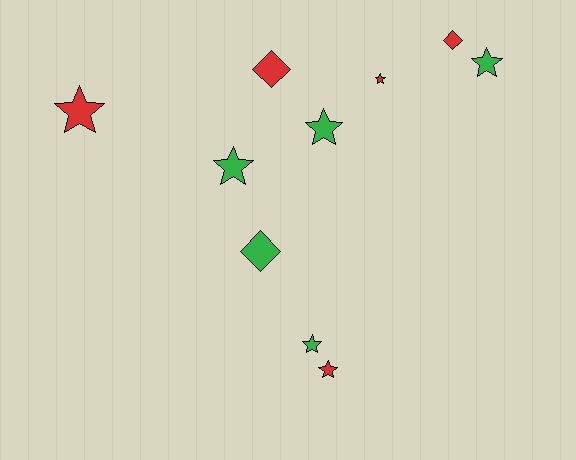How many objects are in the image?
There are 10 objects.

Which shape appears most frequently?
Star, with 7 objects.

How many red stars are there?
There are 3 red stars.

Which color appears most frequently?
Red, with 5 objects.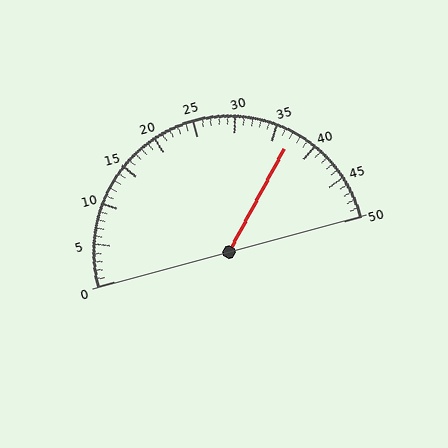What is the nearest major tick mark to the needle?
The nearest major tick mark is 35.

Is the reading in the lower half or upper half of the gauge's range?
The reading is in the upper half of the range (0 to 50).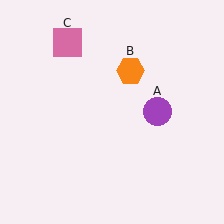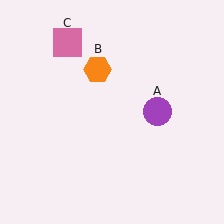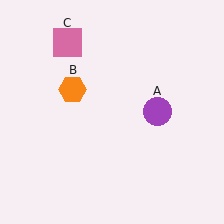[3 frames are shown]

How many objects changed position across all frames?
1 object changed position: orange hexagon (object B).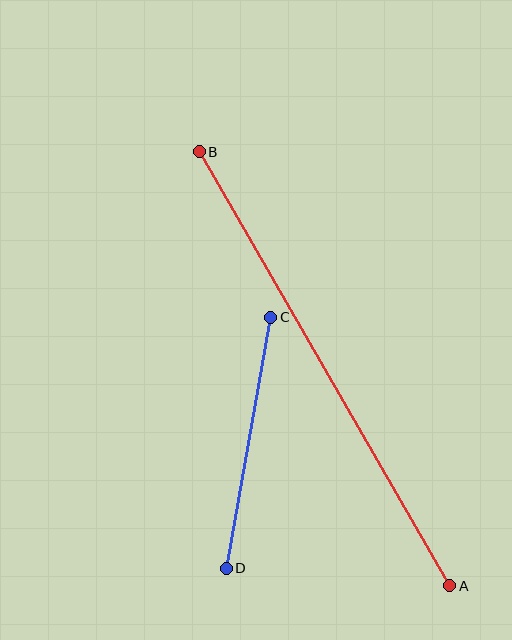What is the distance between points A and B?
The distance is approximately 501 pixels.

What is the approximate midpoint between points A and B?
The midpoint is at approximately (325, 369) pixels.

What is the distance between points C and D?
The distance is approximately 255 pixels.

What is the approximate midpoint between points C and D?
The midpoint is at approximately (248, 443) pixels.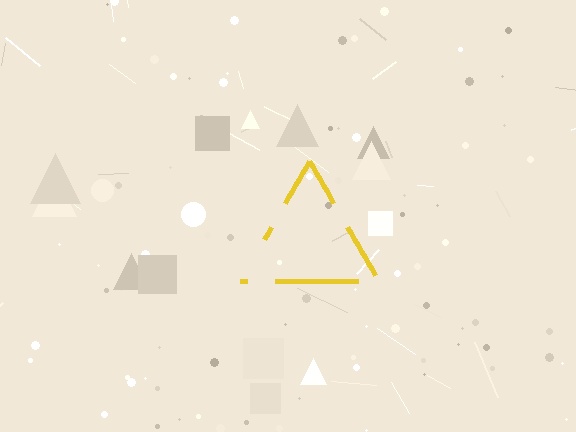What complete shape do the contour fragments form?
The contour fragments form a triangle.